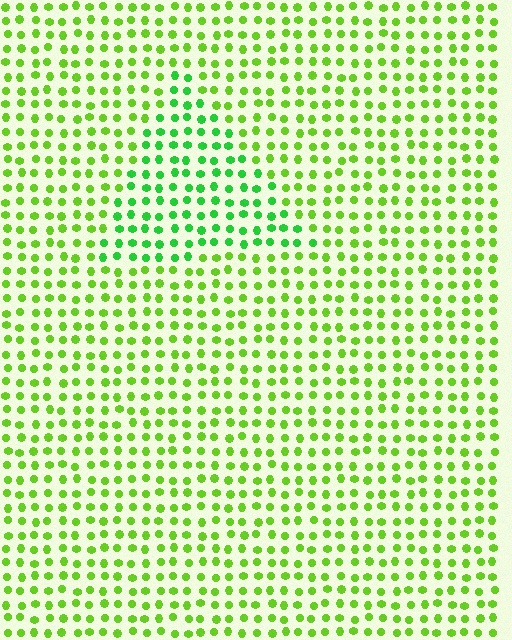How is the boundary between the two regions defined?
The boundary is defined purely by a slight shift in hue (about 30 degrees). Spacing, size, and orientation are identical on both sides.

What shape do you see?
I see a triangle.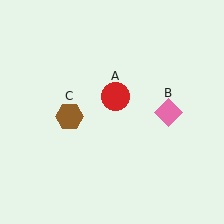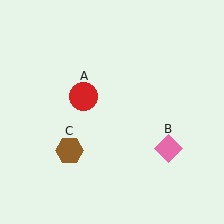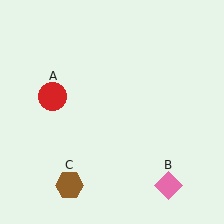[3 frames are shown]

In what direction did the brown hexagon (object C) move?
The brown hexagon (object C) moved down.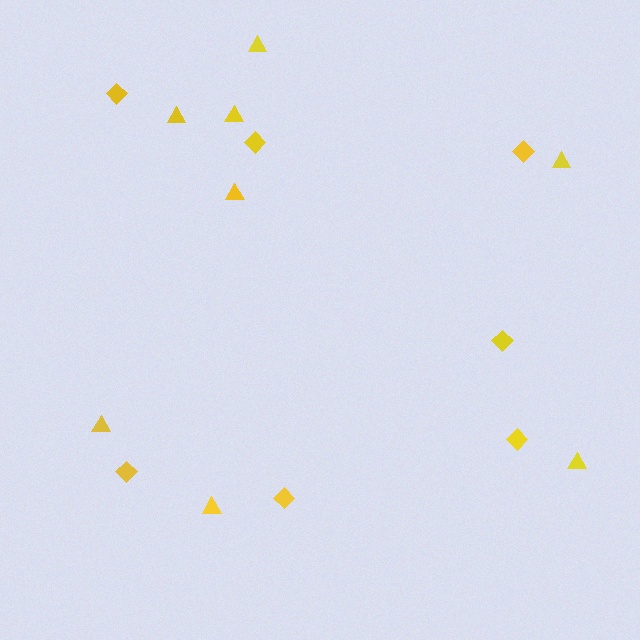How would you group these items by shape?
There are 2 groups: one group of triangles (8) and one group of diamonds (7).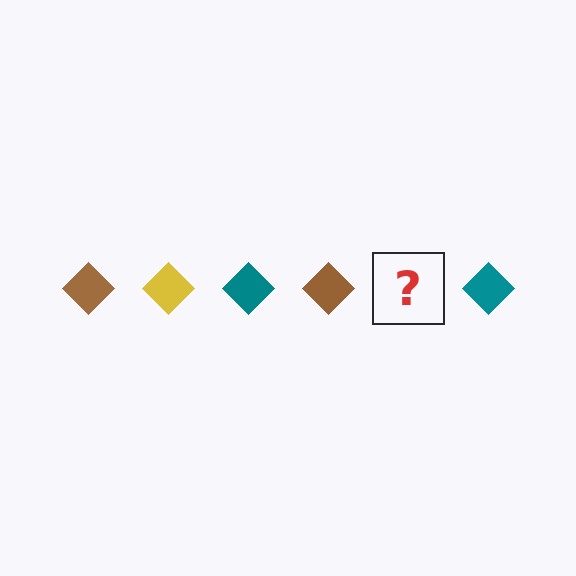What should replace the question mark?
The question mark should be replaced with a yellow diamond.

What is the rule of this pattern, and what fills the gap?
The rule is that the pattern cycles through brown, yellow, teal diamonds. The gap should be filled with a yellow diamond.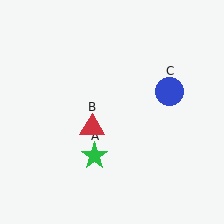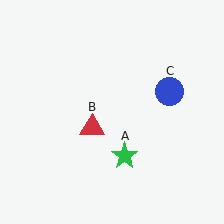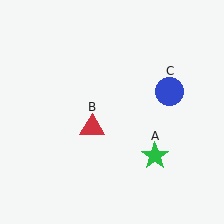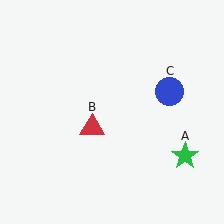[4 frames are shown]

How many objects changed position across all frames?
1 object changed position: green star (object A).